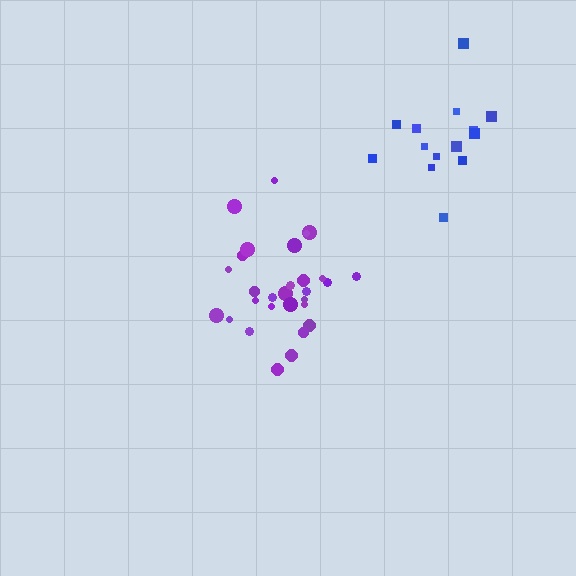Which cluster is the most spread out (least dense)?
Blue.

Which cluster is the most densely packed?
Purple.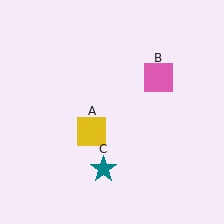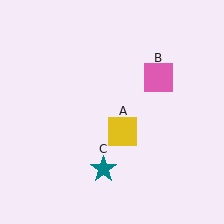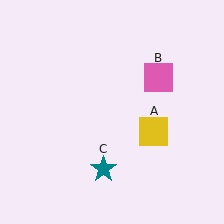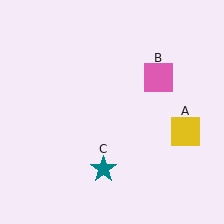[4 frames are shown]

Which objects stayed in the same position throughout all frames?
Pink square (object B) and teal star (object C) remained stationary.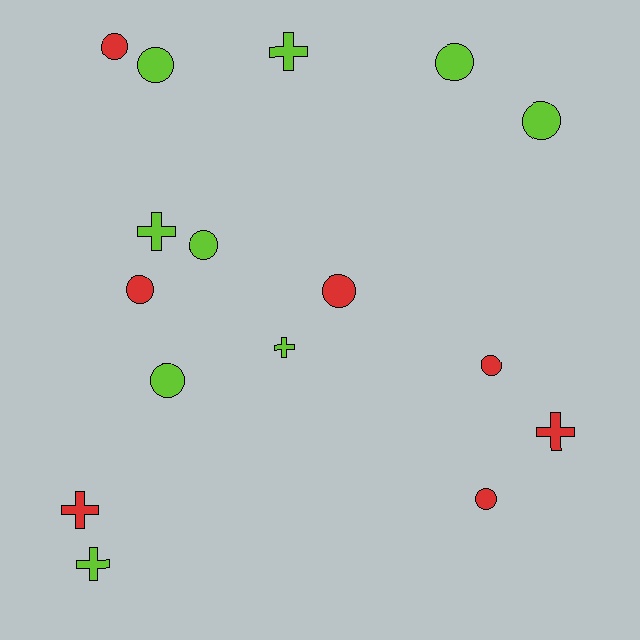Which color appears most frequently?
Lime, with 9 objects.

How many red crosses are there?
There are 2 red crosses.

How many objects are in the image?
There are 16 objects.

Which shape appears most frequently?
Circle, with 10 objects.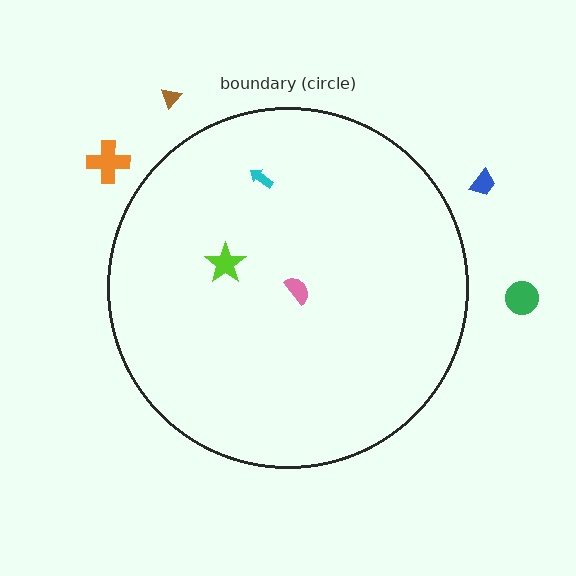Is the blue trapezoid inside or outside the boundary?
Outside.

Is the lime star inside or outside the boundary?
Inside.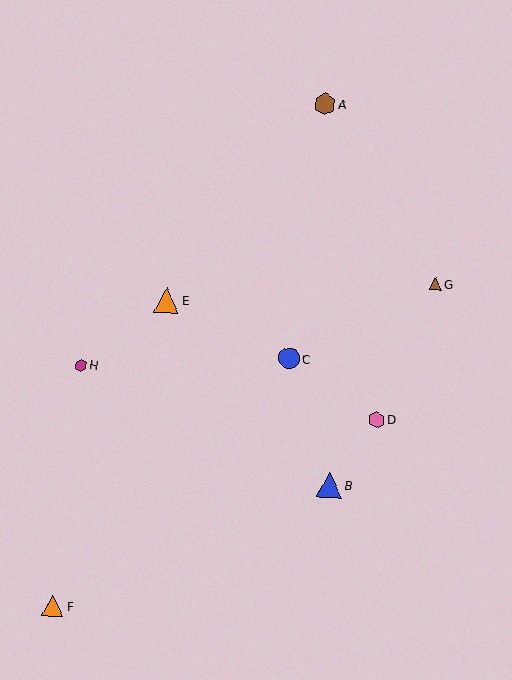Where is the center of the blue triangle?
The center of the blue triangle is at (329, 485).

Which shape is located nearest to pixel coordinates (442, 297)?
The brown triangle (labeled G) at (435, 284) is nearest to that location.